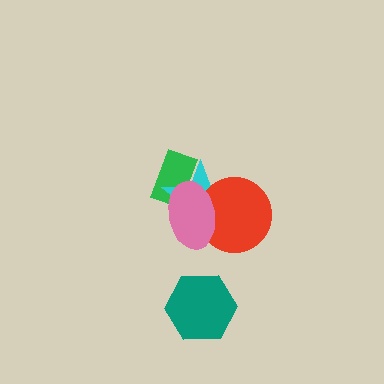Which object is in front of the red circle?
The pink ellipse is in front of the red circle.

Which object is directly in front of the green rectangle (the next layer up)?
The cyan star is directly in front of the green rectangle.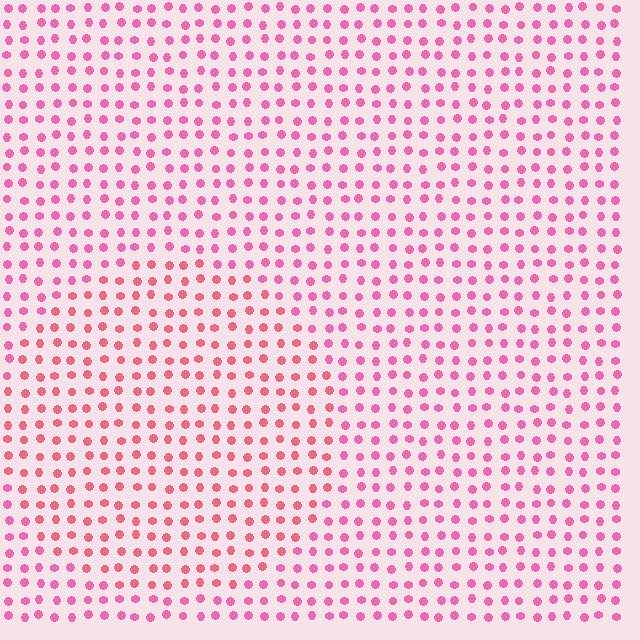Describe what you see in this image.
The image is filled with small pink elements in a uniform arrangement. A circle-shaped region is visible where the elements are tinted to a slightly different hue, forming a subtle color boundary.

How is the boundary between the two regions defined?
The boundary is defined purely by a slight shift in hue (about 23 degrees). Spacing, size, and orientation are identical on both sides.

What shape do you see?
I see a circle.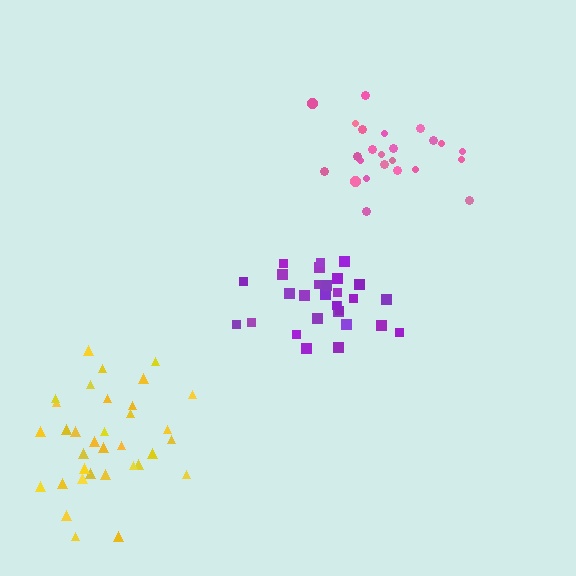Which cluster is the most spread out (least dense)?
Yellow.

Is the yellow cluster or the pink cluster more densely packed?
Pink.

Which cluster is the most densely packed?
Purple.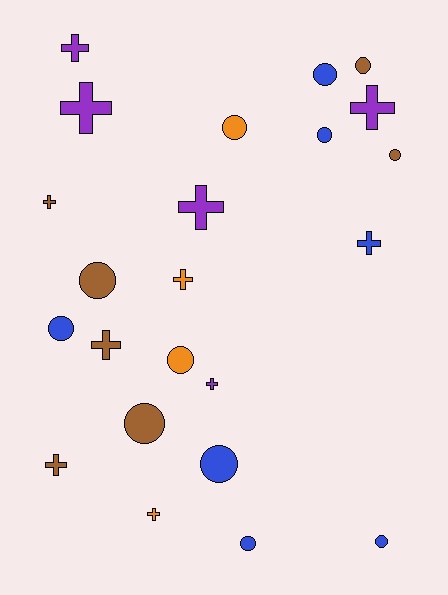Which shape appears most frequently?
Circle, with 12 objects.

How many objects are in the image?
There are 23 objects.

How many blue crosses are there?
There is 1 blue cross.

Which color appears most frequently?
Blue, with 7 objects.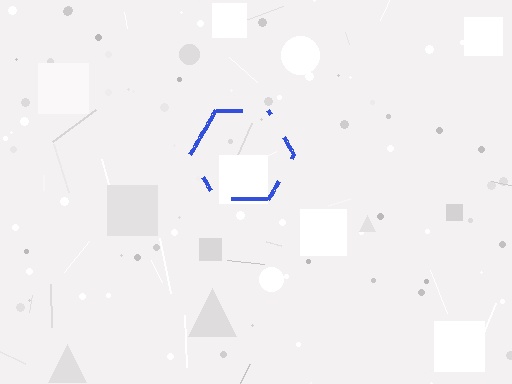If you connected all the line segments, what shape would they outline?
They would outline a hexagon.